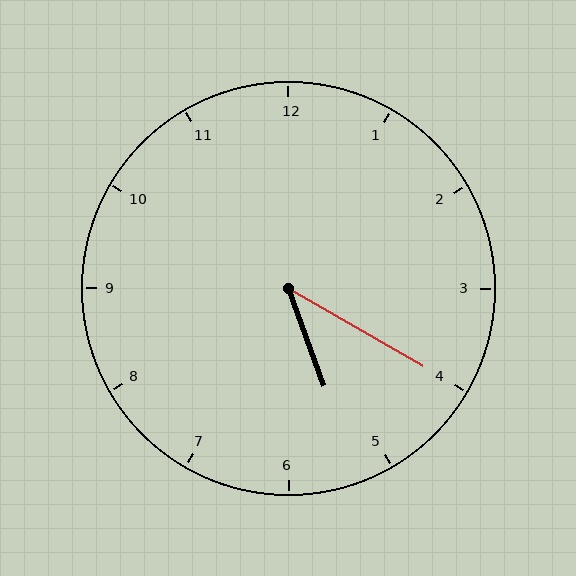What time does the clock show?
5:20.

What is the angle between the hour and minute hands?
Approximately 40 degrees.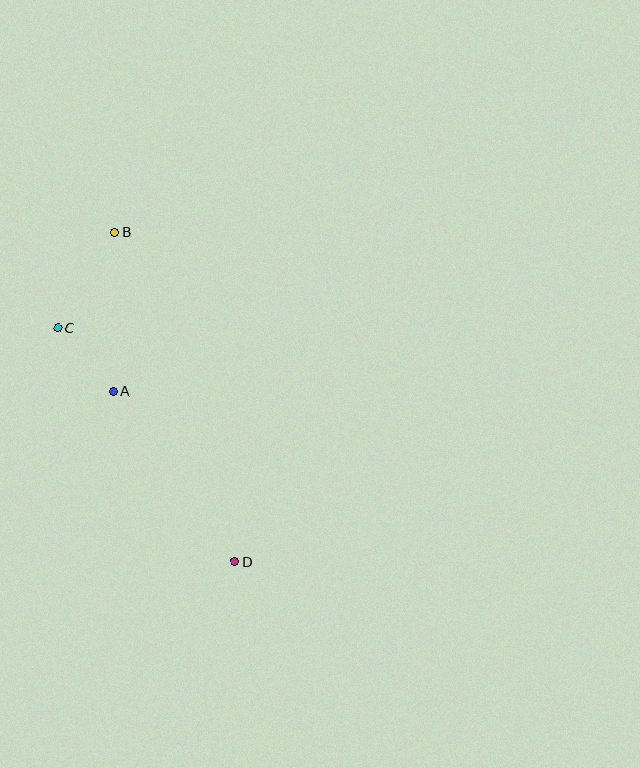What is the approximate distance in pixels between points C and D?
The distance between C and D is approximately 293 pixels.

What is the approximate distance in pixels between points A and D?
The distance between A and D is approximately 209 pixels.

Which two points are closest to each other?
Points A and C are closest to each other.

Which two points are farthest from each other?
Points B and D are farthest from each other.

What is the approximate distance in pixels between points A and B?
The distance between A and B is approximately 159 pixels.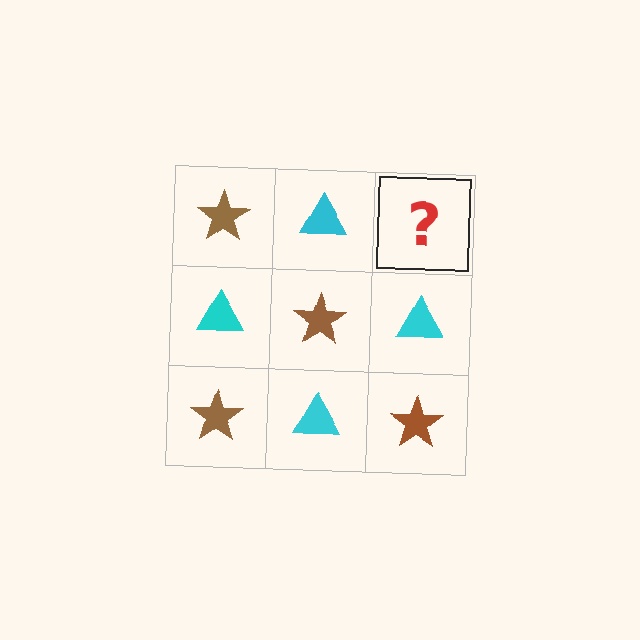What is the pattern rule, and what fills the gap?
The rule is that it alternates brown star and cyan triangle in a checkerboard pattern. The gap should be filled with a brown star.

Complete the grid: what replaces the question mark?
The question mark should be replaced with a brown star.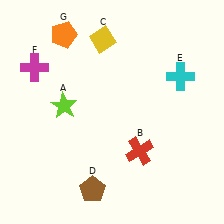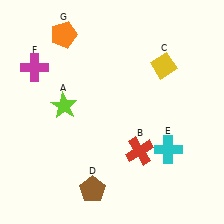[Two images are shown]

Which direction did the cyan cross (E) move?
The cyan cross (E) moved down.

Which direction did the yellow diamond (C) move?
The yellow diamond (C) moved right.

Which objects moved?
The objects that moved are: the yellow diamond (C), the cyan cross (E).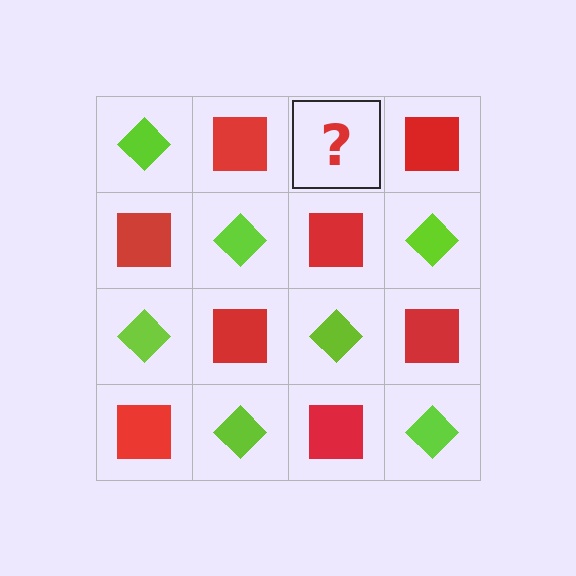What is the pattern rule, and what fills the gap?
The rule is that it alternates lime diamond and red square in a checkerboard pattern. The gap should be filled with a lime diamond.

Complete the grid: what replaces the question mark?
The question mark should be replaced with a lime diamond.